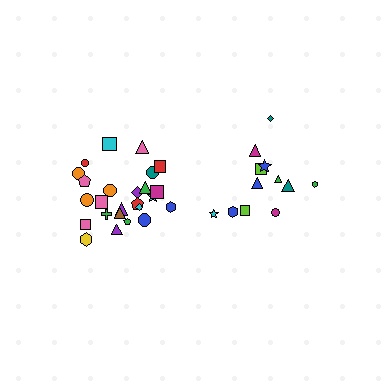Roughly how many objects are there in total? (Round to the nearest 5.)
Roughly 35 objects in total.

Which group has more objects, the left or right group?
The left group.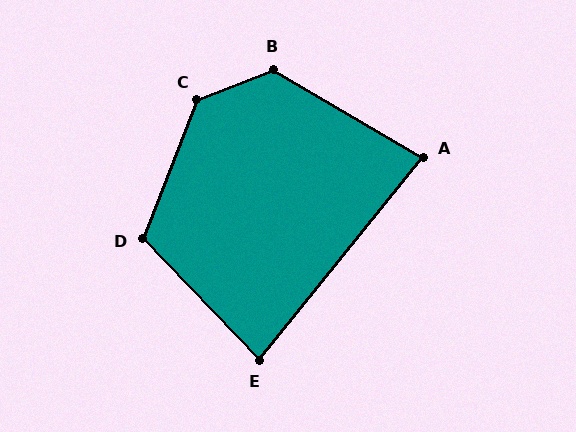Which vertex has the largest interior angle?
C, at approximately 133 degrees.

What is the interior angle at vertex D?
Approximately 115 degrees (obtuse).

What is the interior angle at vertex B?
Approximately 128 degrees (obtuse).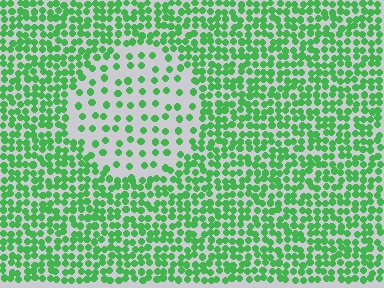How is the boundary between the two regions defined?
The boundary is defined by a change in element density (approximately 2.6x ratio). All elements are the same color, size, and shape.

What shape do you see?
I see a circle.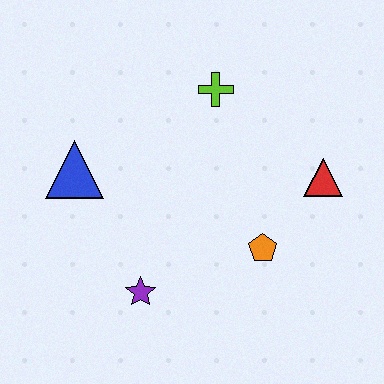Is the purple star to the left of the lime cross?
Yes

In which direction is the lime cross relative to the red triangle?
The lime cross is to the left of the red triangle.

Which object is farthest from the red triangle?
The blue triangle is farthest from the red triangle.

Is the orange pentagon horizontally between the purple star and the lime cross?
No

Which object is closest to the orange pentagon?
The red triangle is closest to the orange pentagon.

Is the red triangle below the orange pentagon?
No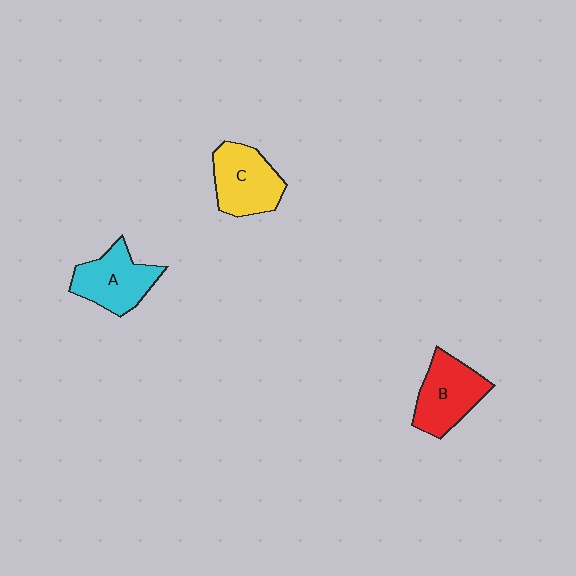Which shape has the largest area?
Shape C (yellow).